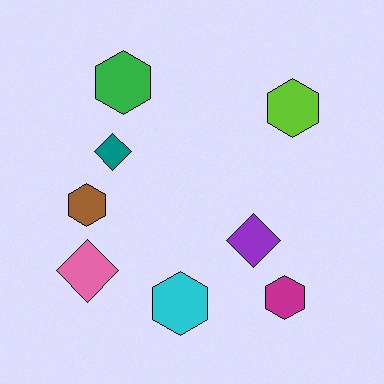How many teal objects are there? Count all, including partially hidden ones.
There is 1 teal object.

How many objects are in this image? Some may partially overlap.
There are 8 objects.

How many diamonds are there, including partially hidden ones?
There are 3 diamonds.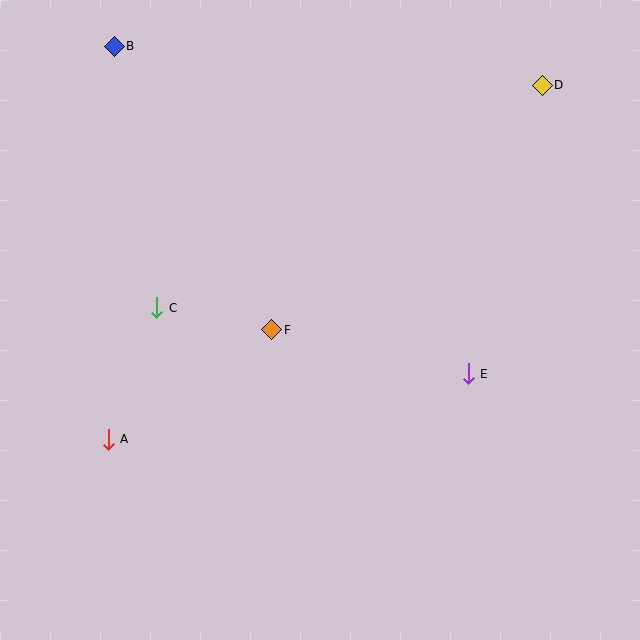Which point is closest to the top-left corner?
Point B is closest to the top-left corner.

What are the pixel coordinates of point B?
Point B is at (114, 46).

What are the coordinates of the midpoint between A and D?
The midpoint between A and D is at (325, 262).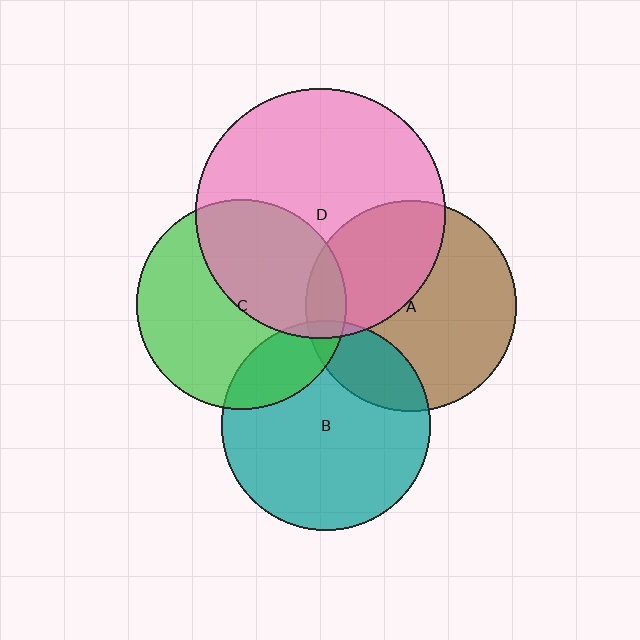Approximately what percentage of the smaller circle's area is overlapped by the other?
Approximately 5%.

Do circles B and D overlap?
Yes.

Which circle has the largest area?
Circle D (pink).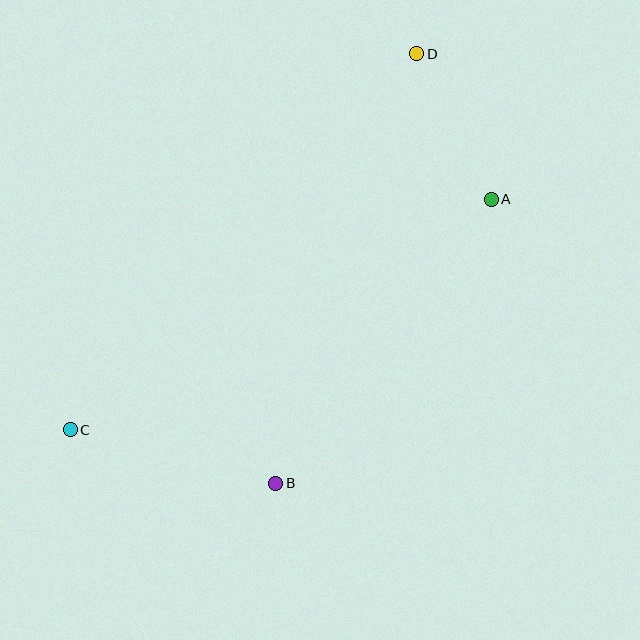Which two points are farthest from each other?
Points C and D are farthest from each other.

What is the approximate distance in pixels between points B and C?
The distance between B and C is approximately 212 pixels.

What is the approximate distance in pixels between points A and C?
The distance between A and C is approximately 480 pixels.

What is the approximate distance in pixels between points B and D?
The distance between B and D is approximately 452 pixels.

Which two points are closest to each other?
Points A and D are closest to each other.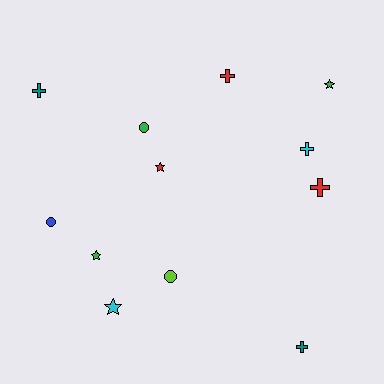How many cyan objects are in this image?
There are 2 cyan objects.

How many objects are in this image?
There are 12 objects.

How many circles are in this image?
There are 3 circles.